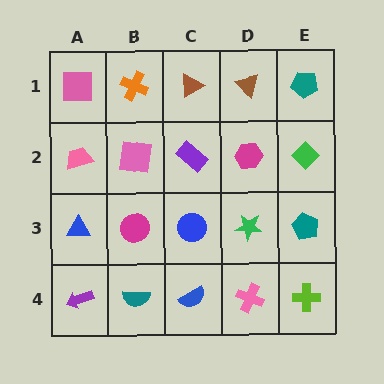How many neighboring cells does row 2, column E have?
3.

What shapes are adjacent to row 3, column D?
A magenta hexagon (row 2, column D), a pink cross (row 4, column D), a blue circle (row 3, column C), a teal pentagon (row 3, column E).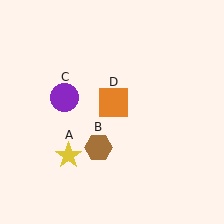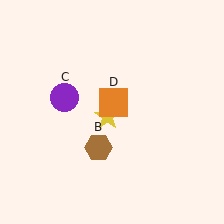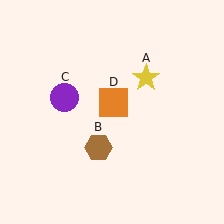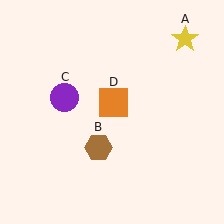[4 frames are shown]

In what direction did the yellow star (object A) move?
The yellow star (object A) moved up and to the right.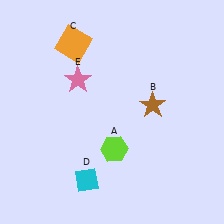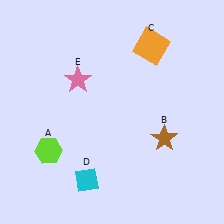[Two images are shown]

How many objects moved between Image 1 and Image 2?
3 objects moved between the two images.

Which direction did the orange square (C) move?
The orange square (C) moved right.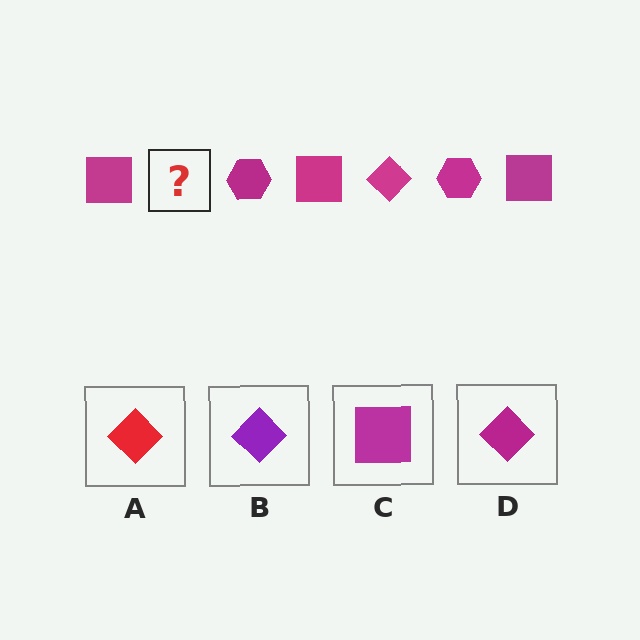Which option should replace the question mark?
Option D.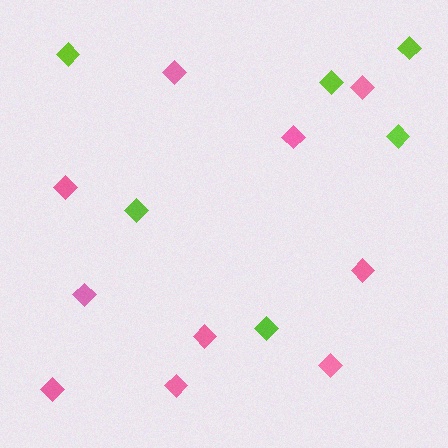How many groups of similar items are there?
There are 2 groups: one group of pink diamonds (10) and one group of lime diamonds (6).